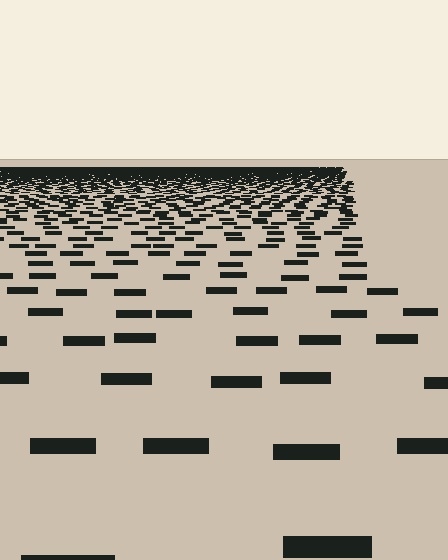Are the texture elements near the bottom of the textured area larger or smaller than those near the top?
Larger. Near the bottom, elements are closer to the viewer and appear at a bigger on-screen size.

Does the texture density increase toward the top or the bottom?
Density increases toward the top.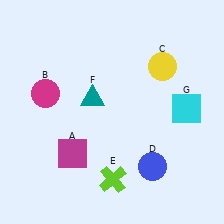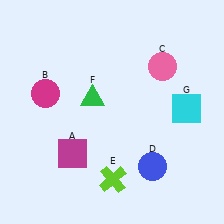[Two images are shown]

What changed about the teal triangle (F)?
In Image 1, F is teal. In Image 2, it changed to green.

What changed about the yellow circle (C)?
In Image 1, C is yellow. In Image 2, it changed to pink.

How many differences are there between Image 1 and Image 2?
There are 2 differences between the two images.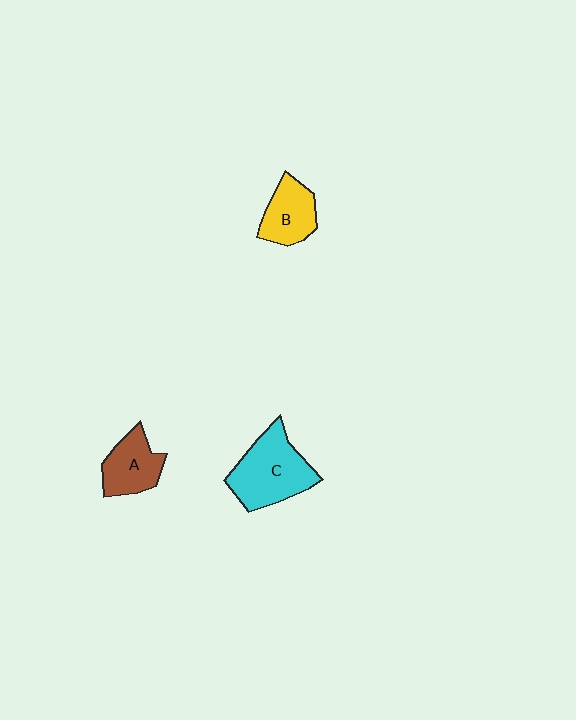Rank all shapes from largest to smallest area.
From largest to smallest: C (cyan), A (brown), B (yellow).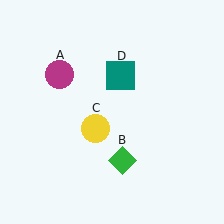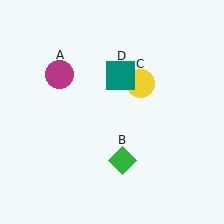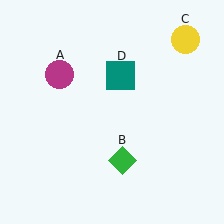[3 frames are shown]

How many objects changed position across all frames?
1 object changed position: yellow circle (object C).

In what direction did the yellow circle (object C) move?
The yellow circle (object C) moved up and to the right.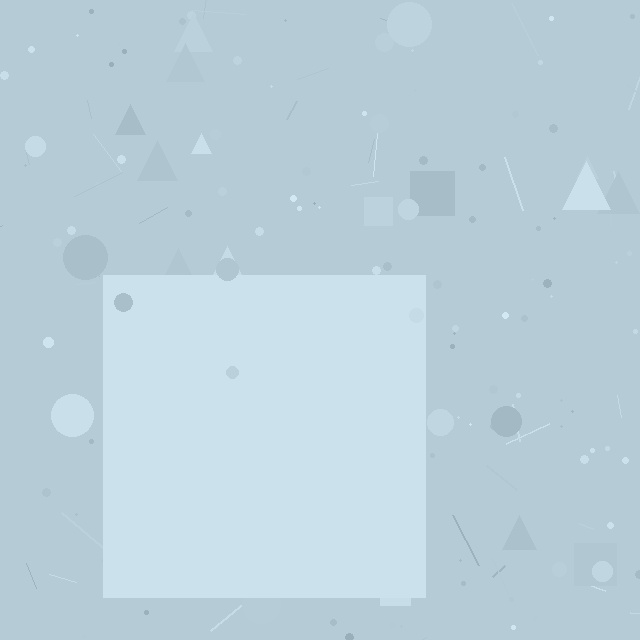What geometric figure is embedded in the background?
A square is embedded in the background.